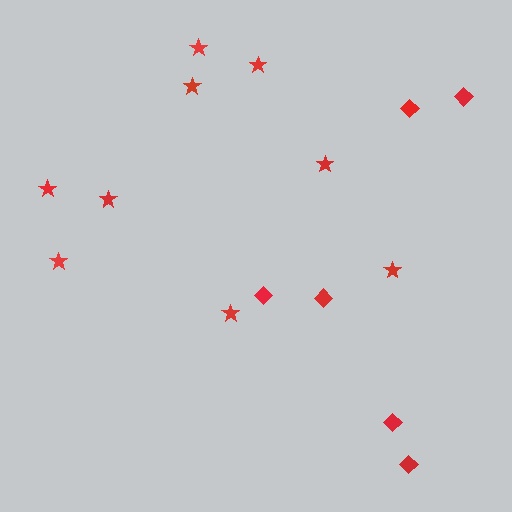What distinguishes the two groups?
There are 2 groups: one group of diamonds (6) and one group of stars (9).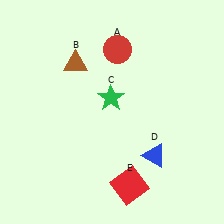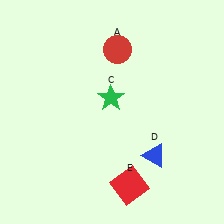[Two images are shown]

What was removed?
The brown triangle (B) was removed in Image 2.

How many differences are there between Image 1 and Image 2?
There is 1 difference between the two images.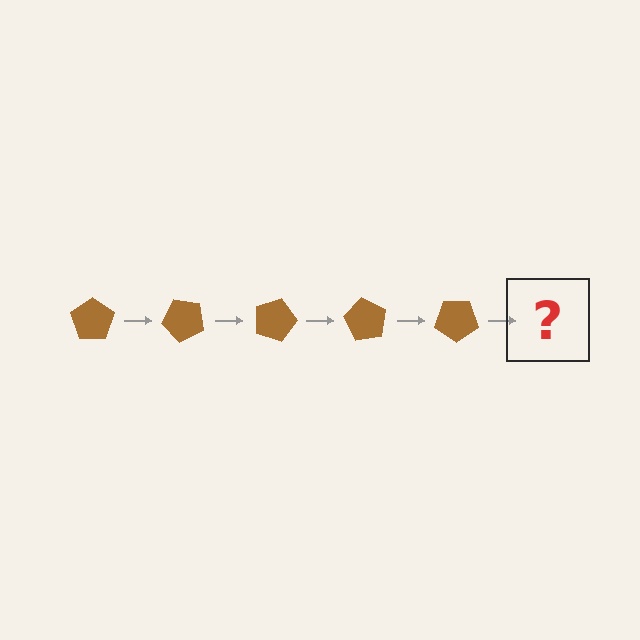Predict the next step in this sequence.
The next step is a brown pentagon rotated 225 degrees.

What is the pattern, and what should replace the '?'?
The pattern is that the pentagon rotates 45 degrees each step. The '?' should be a brown pentagon rotated 225 degrees.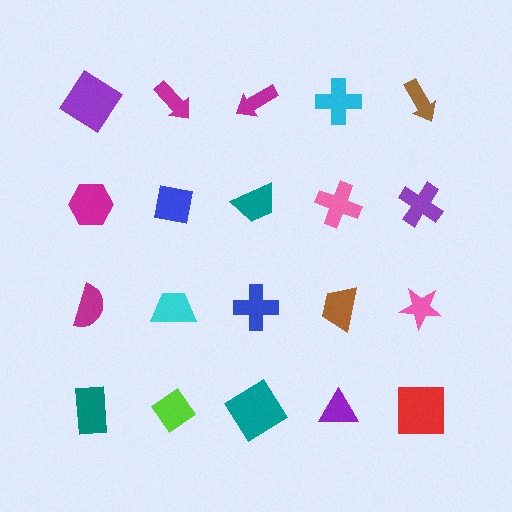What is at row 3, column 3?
A blue cross.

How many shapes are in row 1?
5 shapes.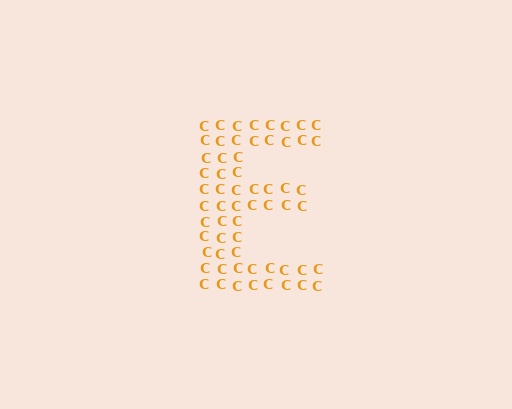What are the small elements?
The small elements are letter C's.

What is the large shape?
The large shape is the letter E.